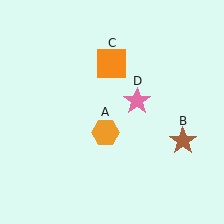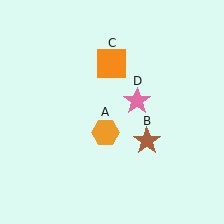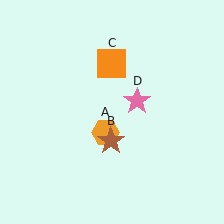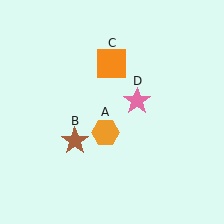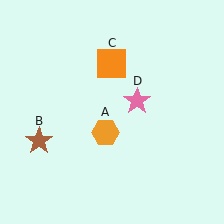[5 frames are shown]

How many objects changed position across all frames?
1 object changed position: brown star (object B).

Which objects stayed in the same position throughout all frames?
Orange hexagon (object A) and orange square (object C) and pink star (object D) remained stationary.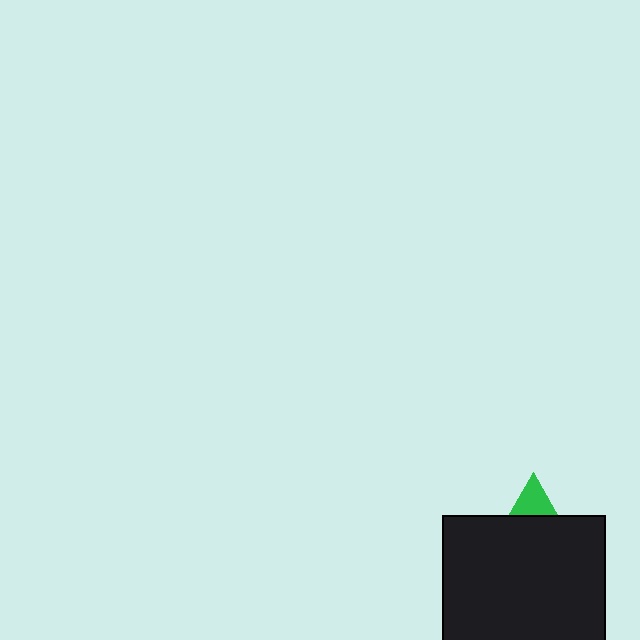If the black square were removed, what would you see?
You would see the complete green triangle.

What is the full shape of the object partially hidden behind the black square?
The partially hidden object is a green triangle.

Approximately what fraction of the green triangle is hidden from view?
Roughly 70% of the green triangle is hidden behind the black square.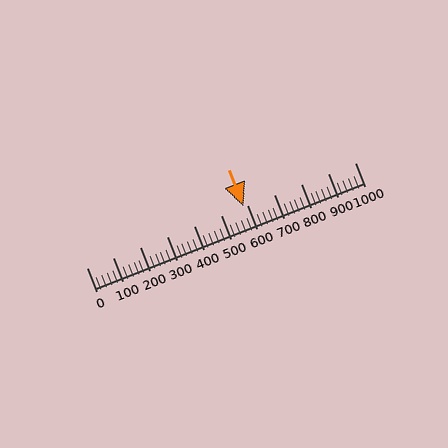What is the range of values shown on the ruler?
The ruler shows values from 0 to 1000.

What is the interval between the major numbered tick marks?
The major tick marks are spaced 100 units apart.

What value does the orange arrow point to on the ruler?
The orange arrow points to approximately 586.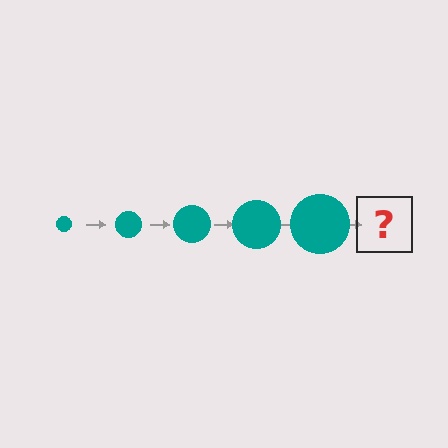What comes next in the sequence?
The next element should be a teal circle, larger than the previous one.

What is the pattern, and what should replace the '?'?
The pattern is that the circle gets progressively larger each step. The '?' should be a teal circle, larger than the previous one.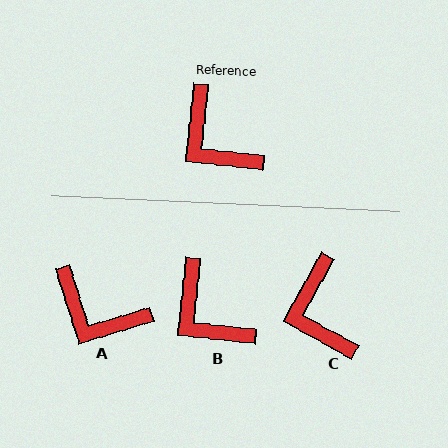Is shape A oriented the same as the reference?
No, it is off by about 23 degrees.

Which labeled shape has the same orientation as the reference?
B.